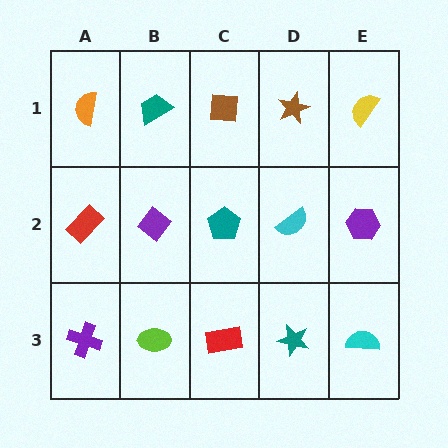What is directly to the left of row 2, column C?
A purple diamond.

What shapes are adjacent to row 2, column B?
A teal trapezoid (row 1, column B), a lime ellipse (row 3, column B), a red rectangle (row 2, column A), a teal pentagon (row 2, column C).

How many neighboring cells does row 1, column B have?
3.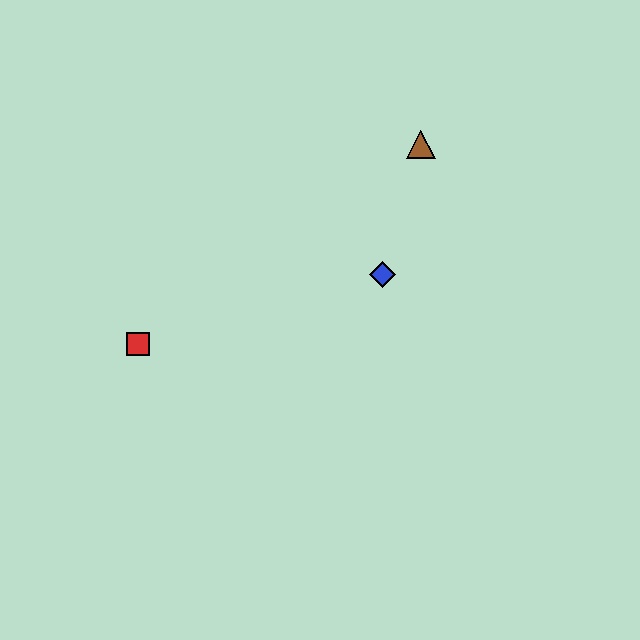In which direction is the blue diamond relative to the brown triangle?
The blue diamond is below the brown triangle.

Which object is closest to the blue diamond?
The brown triangle is closest to the blue diamond.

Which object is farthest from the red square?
The brown triangle is farthest from the red square.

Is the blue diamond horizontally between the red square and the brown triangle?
Yes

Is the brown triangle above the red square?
Yes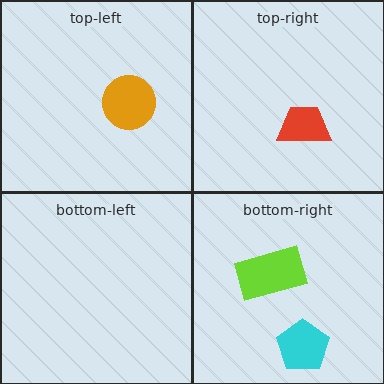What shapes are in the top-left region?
The orange circle.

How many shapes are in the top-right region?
1.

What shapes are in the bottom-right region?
The cyan pentagon, the lime rectangle.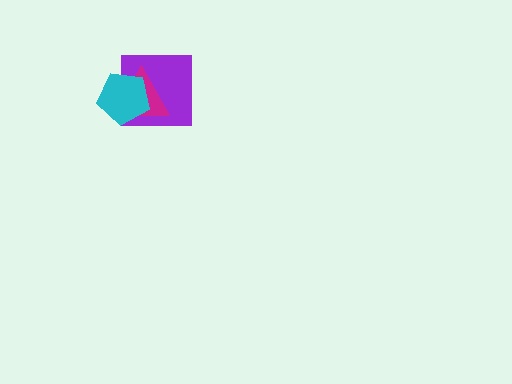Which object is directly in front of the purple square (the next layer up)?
The magenta triangle is directly in front of the purple square.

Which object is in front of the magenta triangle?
The cyan pentagon is in front of the magenta triangle.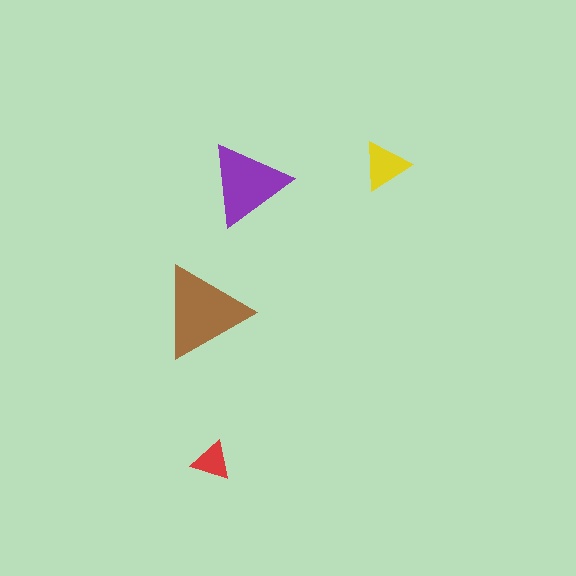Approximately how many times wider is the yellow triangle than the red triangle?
About 1.5 times wider.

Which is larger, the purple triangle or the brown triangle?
The brown one.